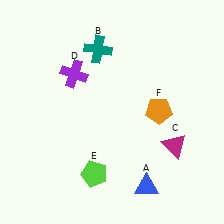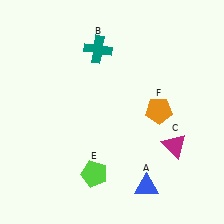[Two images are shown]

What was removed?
The purple cross (D) was removed in Image 2.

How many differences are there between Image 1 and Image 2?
There is 1 difference between the two images.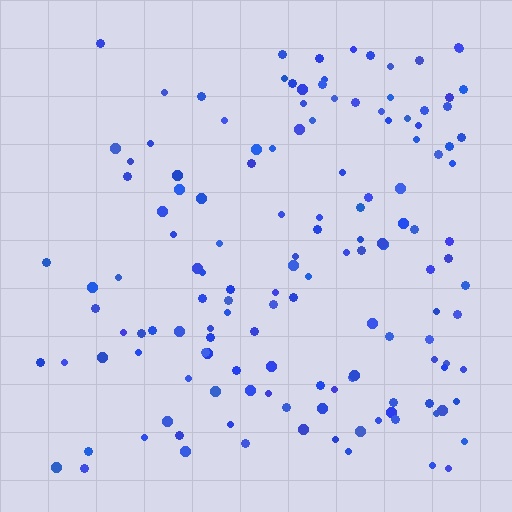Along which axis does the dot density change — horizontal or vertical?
Horizontal.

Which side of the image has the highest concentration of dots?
The right.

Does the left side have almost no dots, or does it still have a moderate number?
Still a moderate number, just noticeably fewer than the right.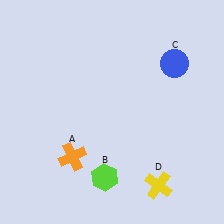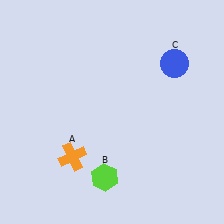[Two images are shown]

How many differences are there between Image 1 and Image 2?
There is 1 difference between the two images.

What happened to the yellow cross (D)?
The yellow cross (D) was removed in Image 2. It was in the bottom-right area of Image 1.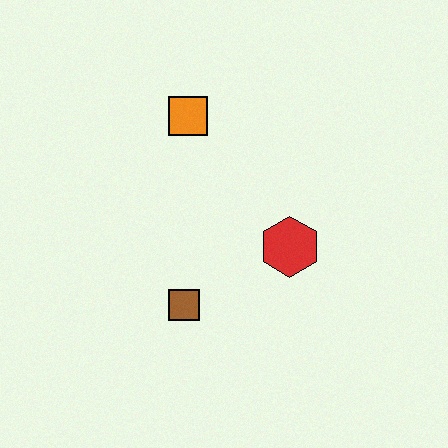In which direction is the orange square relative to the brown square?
The orange square is above the brown square.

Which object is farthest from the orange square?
The brown square is farthest from the orange square.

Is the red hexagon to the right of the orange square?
Yes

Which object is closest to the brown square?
The red hexagon is closest to the brown square.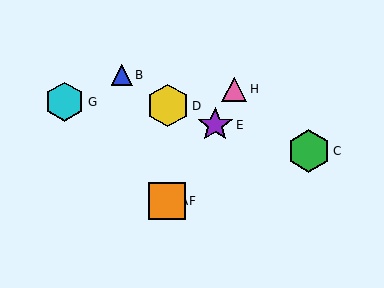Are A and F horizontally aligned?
Yes, both are at y≈201.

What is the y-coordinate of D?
Object D is at y≈106.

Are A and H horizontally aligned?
No, A is at y≈201 and H is at y≈89.